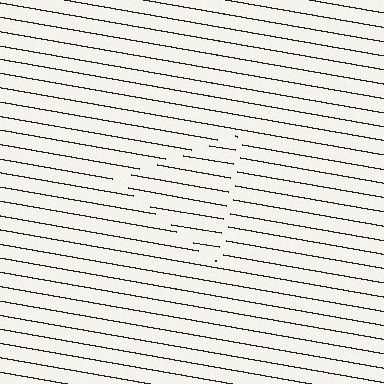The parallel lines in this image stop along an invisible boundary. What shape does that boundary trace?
An illusory triangle. The interior of the shape contains the same grating, shifted by half a period — the contour is defined by the phase discontinuity where line-ends from the inner and outer gratings abut.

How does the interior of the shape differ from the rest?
The interior of the shape contains the same grating, shifted by half a period — the contour is defined by the phase discontinuity where line-ends from the inner and outer gratings abut.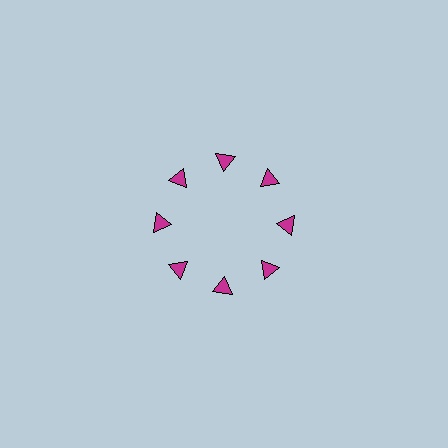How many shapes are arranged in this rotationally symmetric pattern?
There are 8 shapes, arranged in 8 groups of 1.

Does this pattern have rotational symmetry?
Yes, this pattern has 8-fold rotational symmetry. It looks the same after rotating 45 degrees around the center.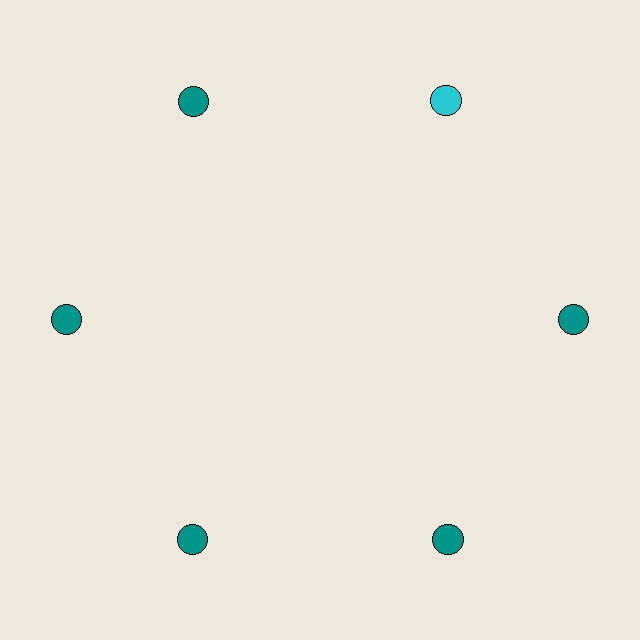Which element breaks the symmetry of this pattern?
The cyan circle at roughly the 1 o'clock position breaks the symmetry. All other shapes are teal circles.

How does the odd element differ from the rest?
It has a different color: cyan instead of teal.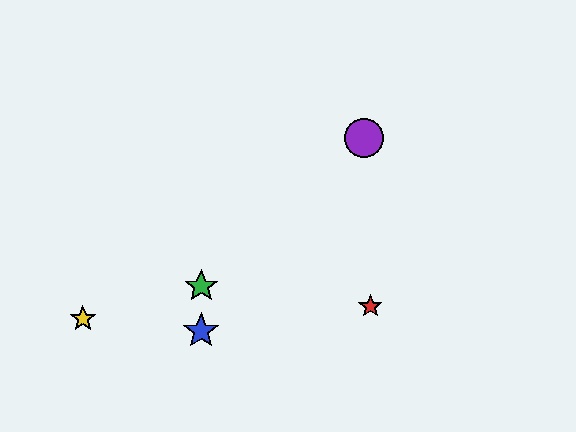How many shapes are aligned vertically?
2 shapes (the blue star, the green star) are aligned vertically.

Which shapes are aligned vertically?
The blue star, the green star are aligned vertically.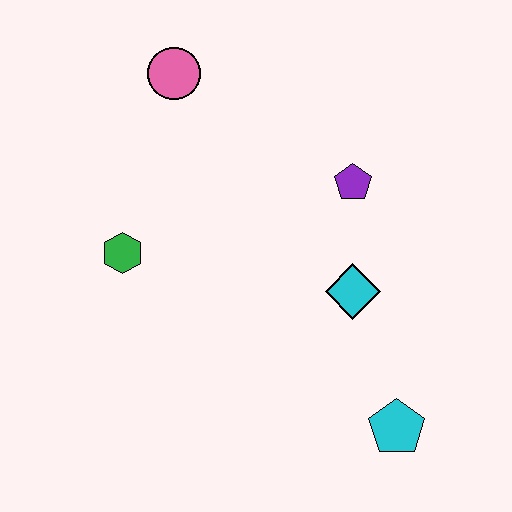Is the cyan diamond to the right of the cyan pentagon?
No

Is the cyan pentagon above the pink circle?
No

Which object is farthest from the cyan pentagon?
The pink circle is farthest from the cyan pentagon.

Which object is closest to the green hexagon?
The pink circle is closest to the green hexagon.